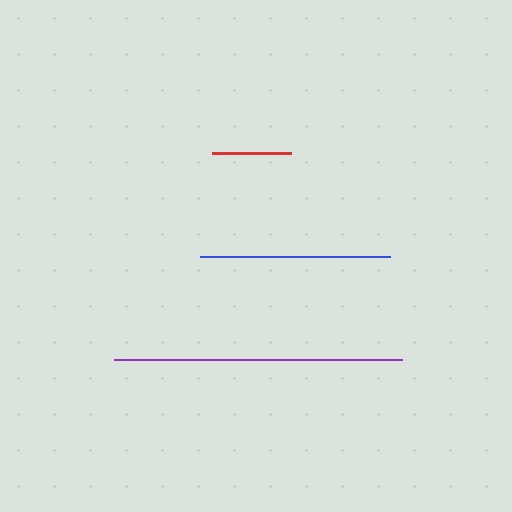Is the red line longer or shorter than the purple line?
The purple line is longer than the red line.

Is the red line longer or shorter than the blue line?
The blue line is longer than the red line.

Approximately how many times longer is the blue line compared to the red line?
The blue line is approximately 2.4 times the length of the red line.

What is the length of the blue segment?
The blue segment is approximately 190 pixels long.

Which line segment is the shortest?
The red line is the shortest at approximately 79 pixels.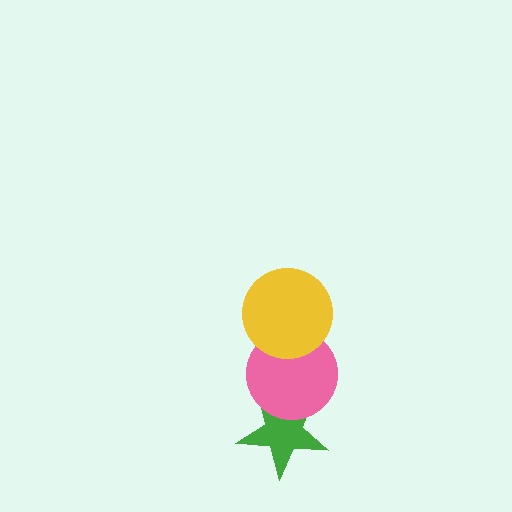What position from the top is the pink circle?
The pink circle is 2nd from the top.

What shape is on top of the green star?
The pink circle is on top of the green star.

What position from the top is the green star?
The green star is 3rd from the top.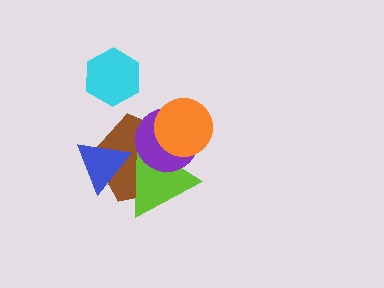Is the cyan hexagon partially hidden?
No, no other shape covers it.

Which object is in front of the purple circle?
The orange circle is in front of the purple circle.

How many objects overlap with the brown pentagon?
4 objects overlap with the brown pentagon.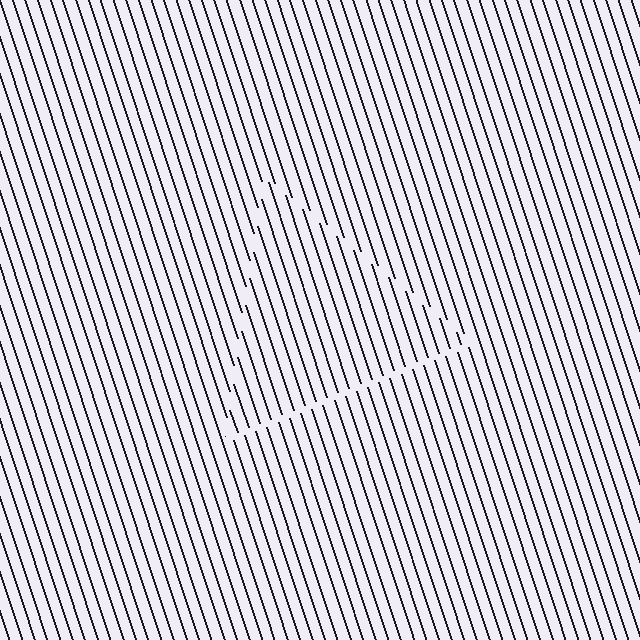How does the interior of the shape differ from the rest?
The interior of the shape contains the same grating, shifted by half a period — the contour is defined by the phase discontinuity where line-ends from the inner and outer gratings abut.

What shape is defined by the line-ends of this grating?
An illusory triangle. The interior of the shape contains the same grating, shifted by half a period — the contour is defined by the phase discontinuity where line-ends from the inner and outer gratings abut.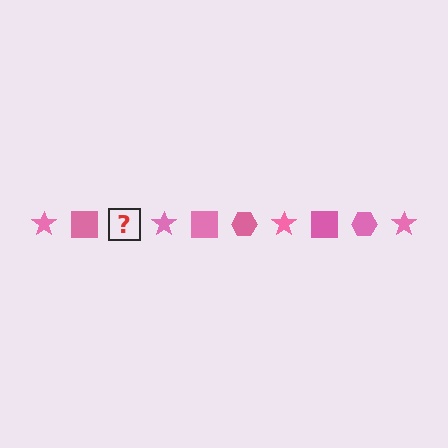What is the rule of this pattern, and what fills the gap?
The rule is that the pattern cycles through star, square, hexagon shapes in pink. The gap should be filled with a pink hexagon.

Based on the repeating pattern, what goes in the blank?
The blank should be a pink hexagon.